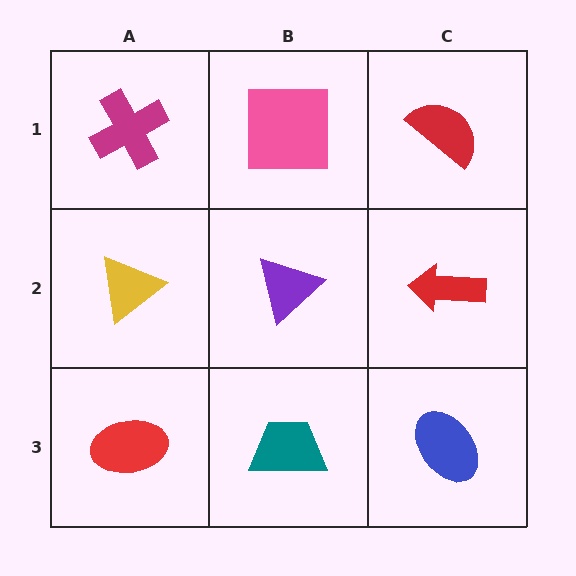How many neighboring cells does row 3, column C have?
2.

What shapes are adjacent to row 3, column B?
A purple triangle (row 2, column B), a red ellipse (row 3, column A), a blue ellipse (row 3, column C).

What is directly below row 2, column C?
A blue ellipse.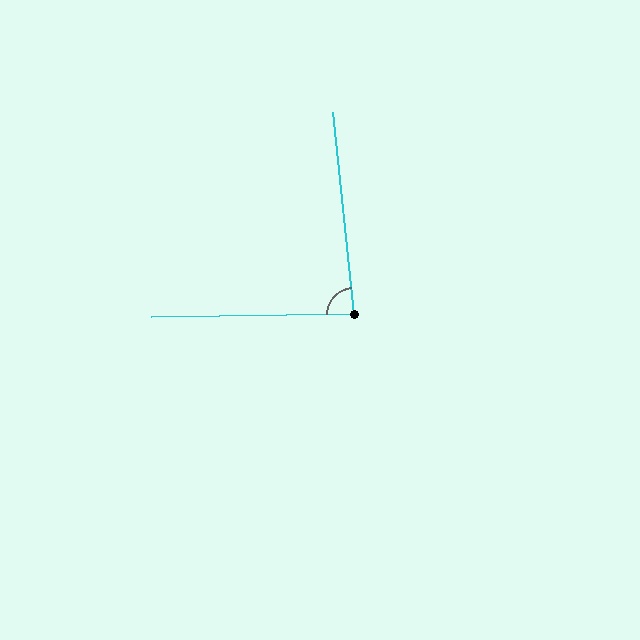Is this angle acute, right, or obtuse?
It is acute.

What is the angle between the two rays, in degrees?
Approximately 85 degrees.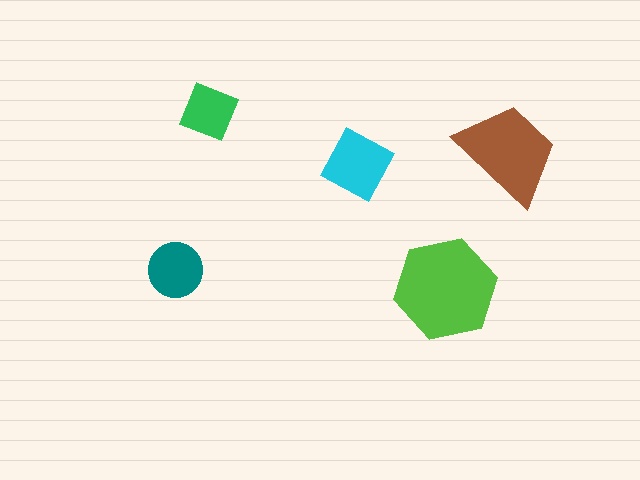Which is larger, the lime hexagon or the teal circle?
The lime hexagon.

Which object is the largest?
The lime hexagon.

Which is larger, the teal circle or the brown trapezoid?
The brown trapezoid.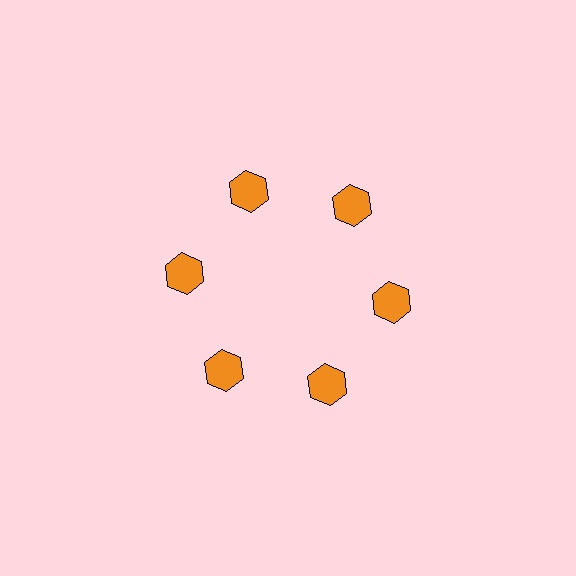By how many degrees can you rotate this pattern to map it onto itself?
The pattern maps onto itself every 60 degrees of rotation.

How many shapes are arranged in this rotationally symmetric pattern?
There are 6 shapes, arranged in 6 groups of 1.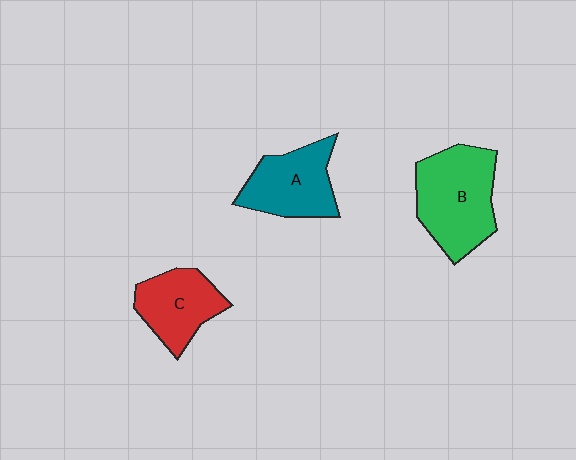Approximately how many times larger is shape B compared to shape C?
Approximately 1.5 times.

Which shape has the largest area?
Shape B (green).